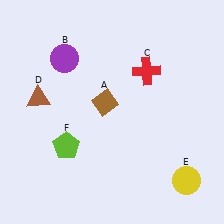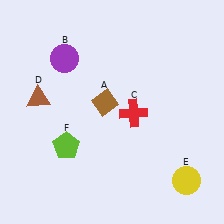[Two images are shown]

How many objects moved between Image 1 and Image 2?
1 object moved between the two images.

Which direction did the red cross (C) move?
The red cross (C) moved down.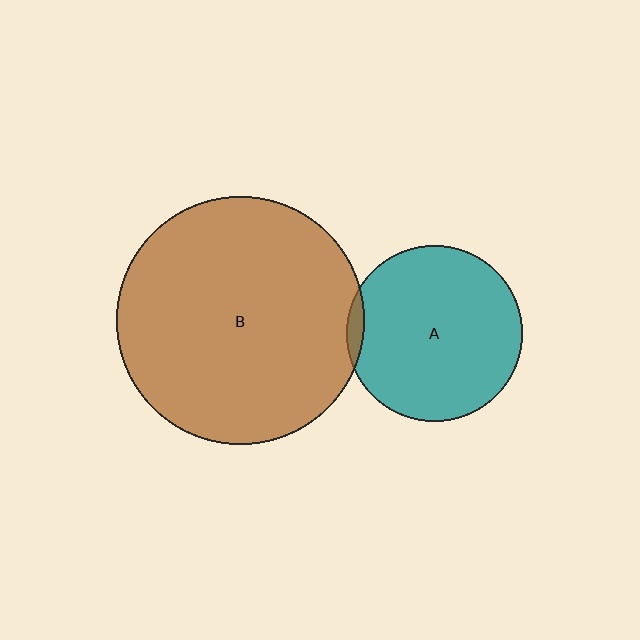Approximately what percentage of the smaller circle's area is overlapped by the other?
Approximately 5%.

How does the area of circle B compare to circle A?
Approximately 2.0 times.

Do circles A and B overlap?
Yes.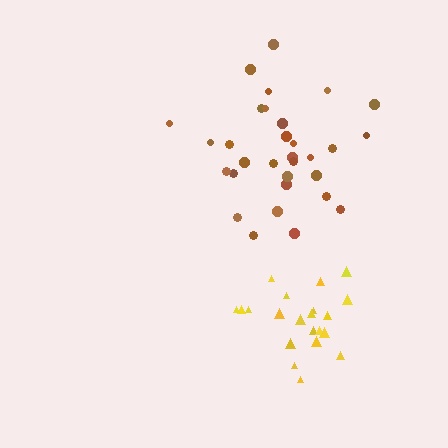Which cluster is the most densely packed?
Yellow.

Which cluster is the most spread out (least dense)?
Brown.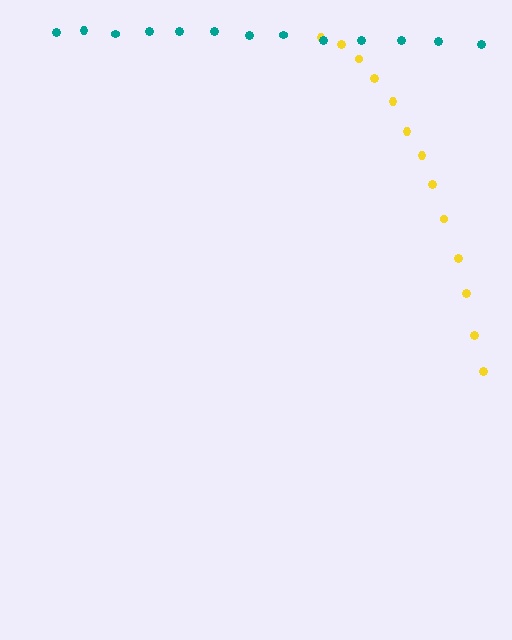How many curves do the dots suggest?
There are 2 distinct paths.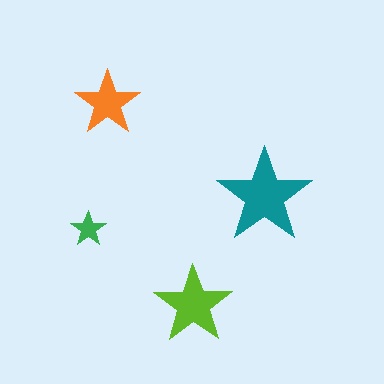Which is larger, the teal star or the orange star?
The teal one.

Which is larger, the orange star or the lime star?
The lime one.